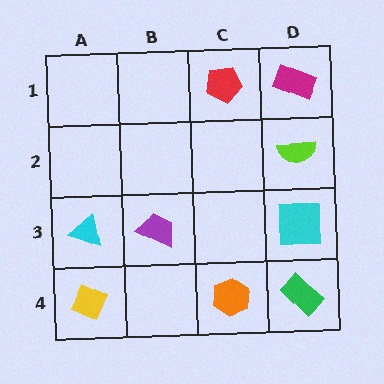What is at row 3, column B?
A purple trapezoid.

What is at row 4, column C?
An orange hexagon.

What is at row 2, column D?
A lime semicircle.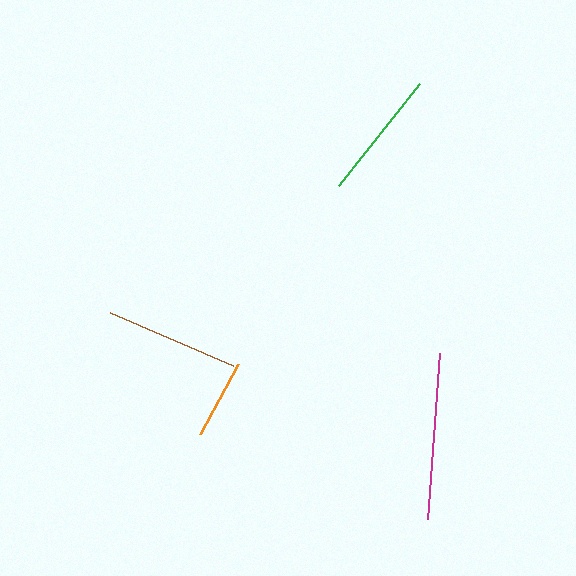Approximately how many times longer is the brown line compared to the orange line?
The brown line is approximately 1.7 times the length of the orange line.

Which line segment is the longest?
The magenta line is the longest at approximately 166 pixels.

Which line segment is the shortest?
The orange line is the shortest at approximately 80 pixels.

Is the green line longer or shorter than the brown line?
The brown line is longer than the green line.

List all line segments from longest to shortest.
From longest to shortest: magenta, brown, green, orange.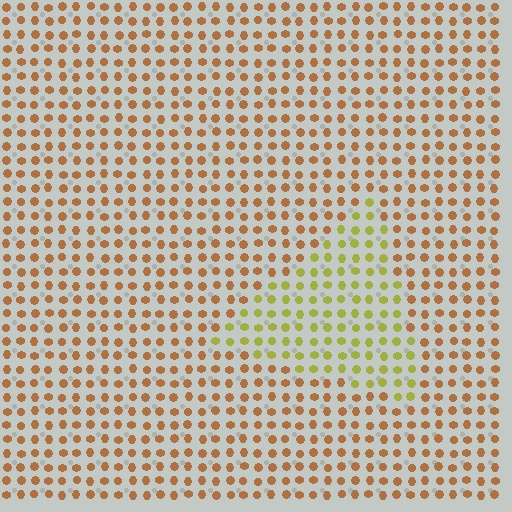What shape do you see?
I see a triangle.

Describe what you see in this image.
The image is filled with small brown elements in a uniform arrangement. A triangle-shaped region is visible where the elements are tinted to a slightly different hue, forming a subtle color boundary.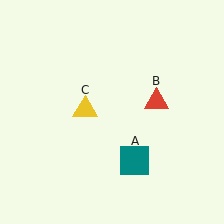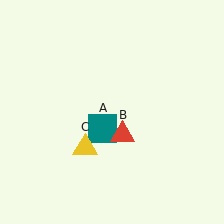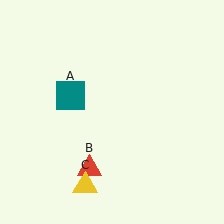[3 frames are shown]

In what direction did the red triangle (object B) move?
The red triangle (object B) moved down and to the left.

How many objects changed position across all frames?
3 objects changed position: teal square (object A), red triangle (object B), yellow triangle (object C).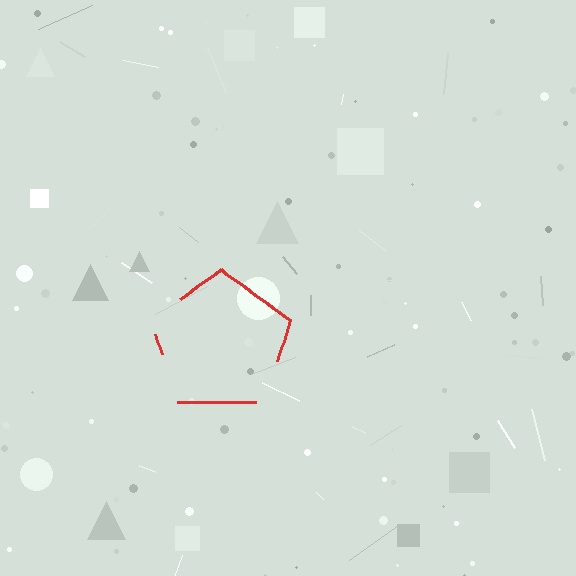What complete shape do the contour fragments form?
The contour fragments form a pentagon.